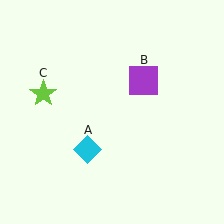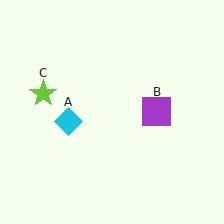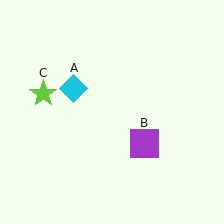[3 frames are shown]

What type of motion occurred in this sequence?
The cyan diamond (object A), purple square (object B) rotated clockwise around the center of the scene.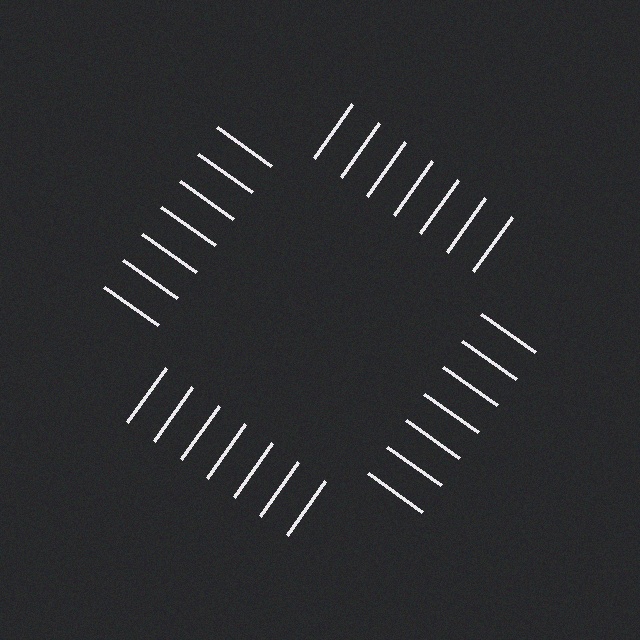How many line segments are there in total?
28 — 7 along each of the 4 edges.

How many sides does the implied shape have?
4 sides — the line-ends trace a square.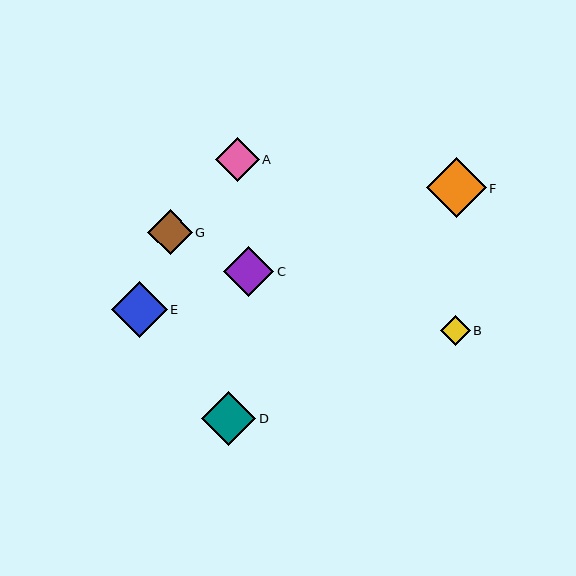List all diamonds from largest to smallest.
From largest to smallest: F, E, D, C, G, A, B.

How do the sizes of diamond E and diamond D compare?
Diamond E and diamond D are approximately the same size.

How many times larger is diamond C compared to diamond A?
Diamond C is approximately 1.1 times the size of diamond A.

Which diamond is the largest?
Diamond F is the largest with a size of approximately 60 pixels.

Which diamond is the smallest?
Diamond B is the smallest with a size of approximately 29 pixels.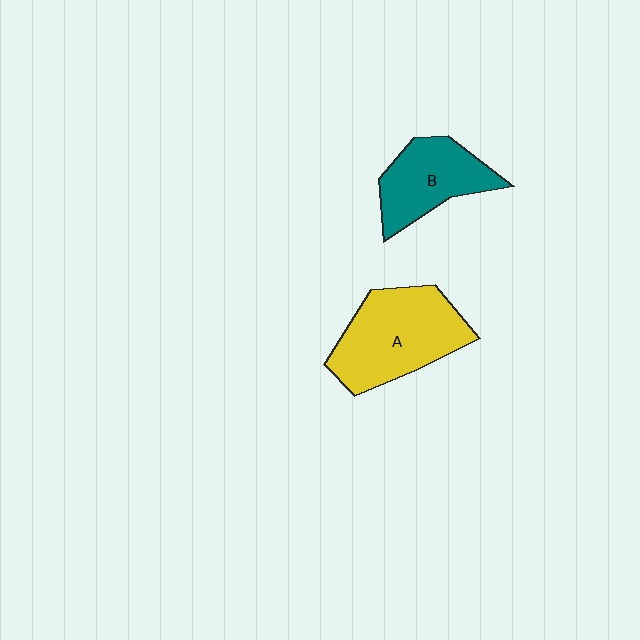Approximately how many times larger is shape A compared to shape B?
Approximately 1.4 times.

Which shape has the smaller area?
Shape B (teal).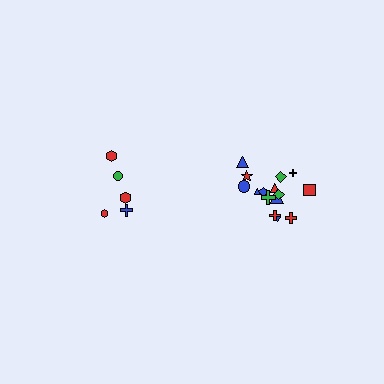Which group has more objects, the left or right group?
The right group.